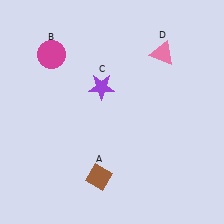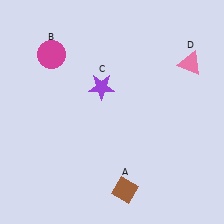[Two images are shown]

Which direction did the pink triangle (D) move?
The pink triangle (D) moved right.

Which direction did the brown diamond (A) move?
The brown diamond (A) moved right.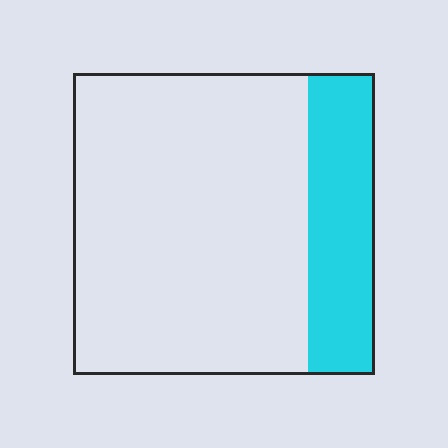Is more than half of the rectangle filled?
No.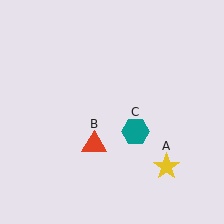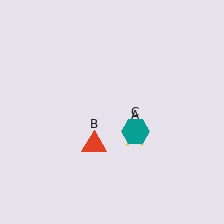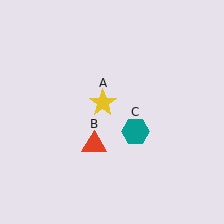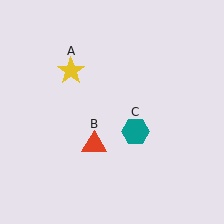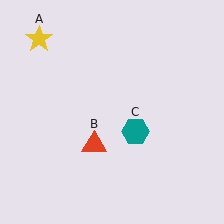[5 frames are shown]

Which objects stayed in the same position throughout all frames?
Red triangle (object B) and teal hexagon (object C) remained stationary.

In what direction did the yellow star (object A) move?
The yellow star (object A) moved up and to the left.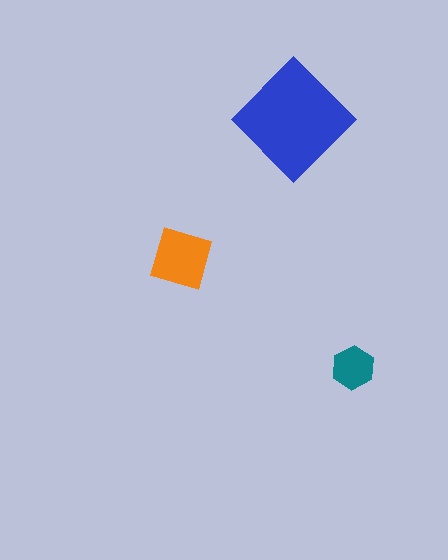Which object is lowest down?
The teal hexagon is bottommost.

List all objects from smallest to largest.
The teal hexagon, the orange square, the blue diamond.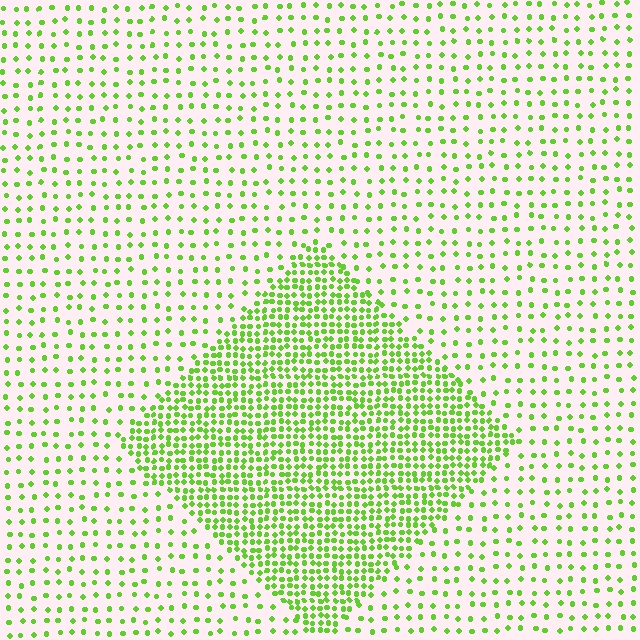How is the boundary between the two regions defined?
The boundary is defined by a change in element density (approximately 2.8x ratio). All elements are the same color, size, and shape.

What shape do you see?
I see a diamond.